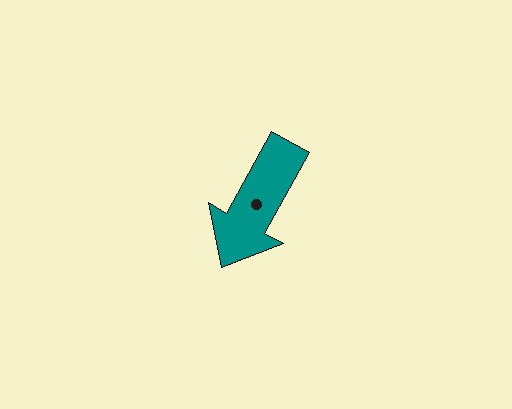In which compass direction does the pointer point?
Southwest.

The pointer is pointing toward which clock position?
Roughly 7 o'clock.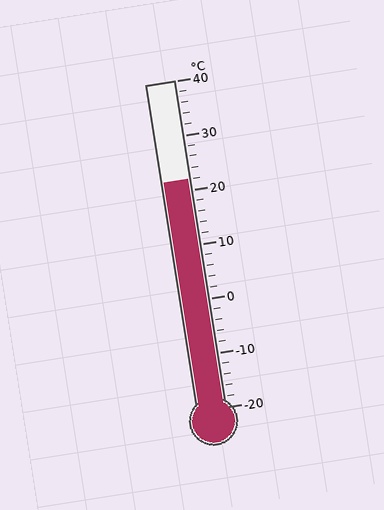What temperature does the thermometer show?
The thermometer shows approximately 22°C.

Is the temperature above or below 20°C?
The temperature is above 20°C.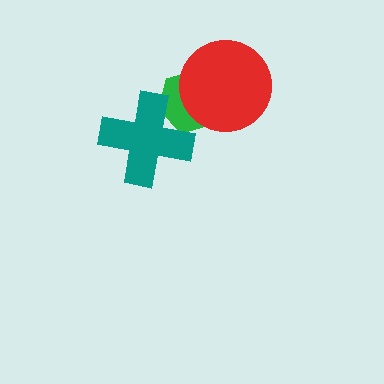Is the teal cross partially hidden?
No, no other shape covers it.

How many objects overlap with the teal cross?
1 object overlaps with the teal cross.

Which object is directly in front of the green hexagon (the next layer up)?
The red circle is directly in front of the green hexagon.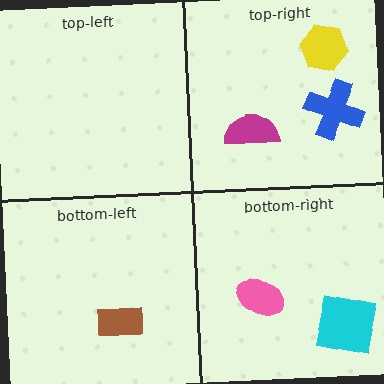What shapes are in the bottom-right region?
The pink ellipse, the cyan square.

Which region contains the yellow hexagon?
The top-right region.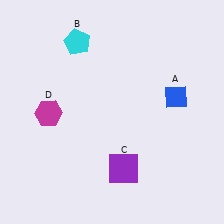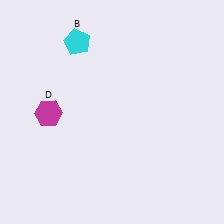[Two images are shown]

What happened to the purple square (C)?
The purple square (C) was removed in Image 2. It was in the bottom-right area of Image 1.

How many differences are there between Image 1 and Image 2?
There are 2 differences between the two images.